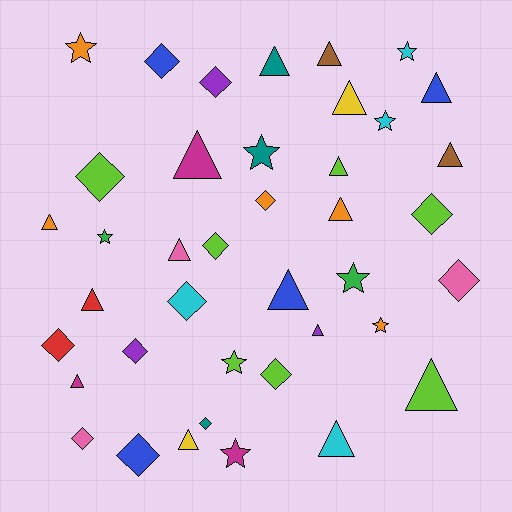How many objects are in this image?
There are 40 objects.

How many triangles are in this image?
There are 17 triangles.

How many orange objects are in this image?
There are 5 orange objects.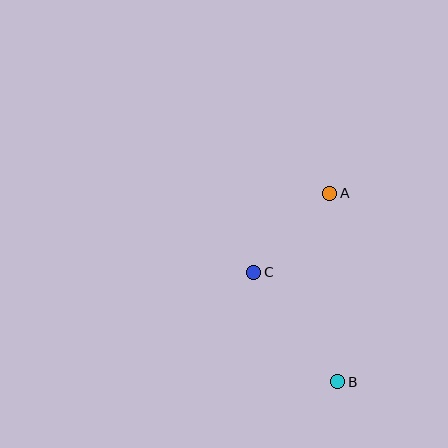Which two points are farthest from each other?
Points A and B are farthest from each other.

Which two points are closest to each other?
Points A and C are closest to each other.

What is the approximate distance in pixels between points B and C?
The distance between B and C is approximately 138 pixels.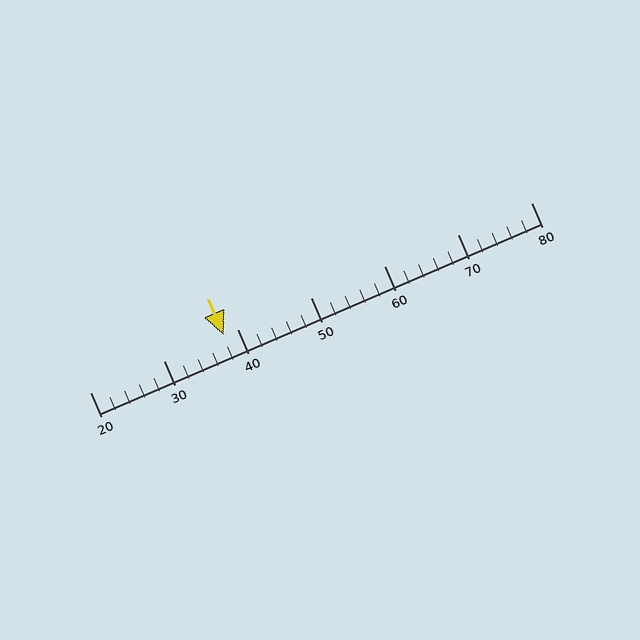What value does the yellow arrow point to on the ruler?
The yellow arrow points to approximately 38.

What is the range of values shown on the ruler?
The ruler shows values from 20 to 80.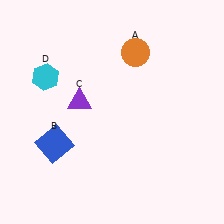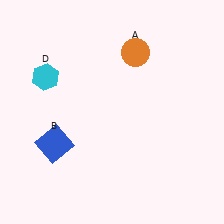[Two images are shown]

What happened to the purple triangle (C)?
The purple triangle (C) was removed in Image 2. It was in the top-left area of Image 1.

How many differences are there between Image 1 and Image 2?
There is 1 difference between the two images.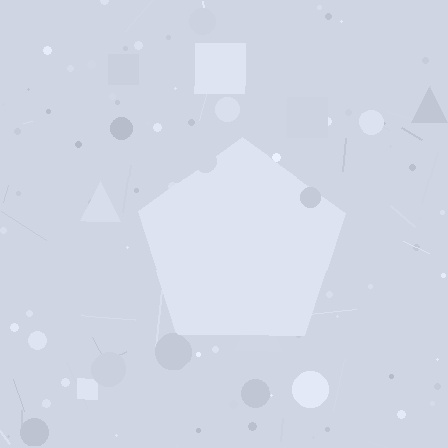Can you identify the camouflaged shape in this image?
The camouflaged shape is a pentagon.